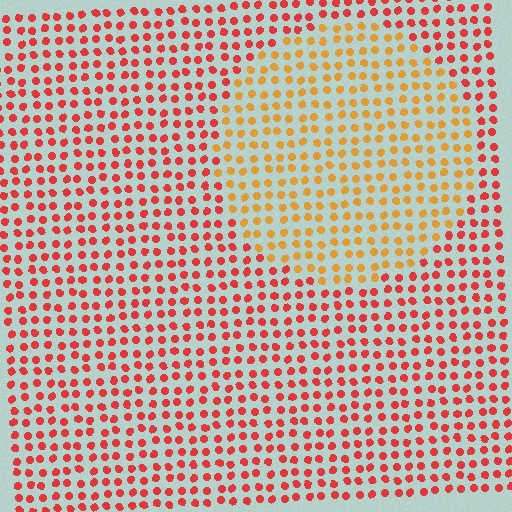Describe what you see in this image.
The image is filled with small red elements in a uniform arrangement. A circle-shaped region is visible where the elements are tinted to a slightly different hue, forming a subtle color boundary.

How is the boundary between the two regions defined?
The boundary is defined purely by a slight shift in hue (about 38 degrees). Spacing, size, and orientation are identical on both sides.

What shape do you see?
I see a circle.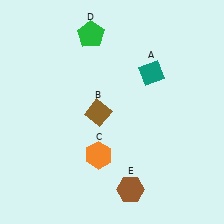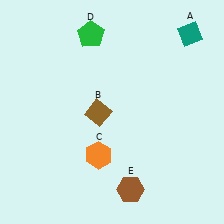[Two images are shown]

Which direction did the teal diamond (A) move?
The teal diamond (A) moved up.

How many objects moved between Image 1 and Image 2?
1 object moved between the two images.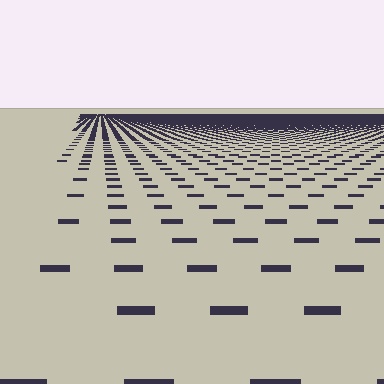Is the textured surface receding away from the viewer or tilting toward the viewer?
The surface is receding away from the viewer. Texture elements get smaller and denser toward the top.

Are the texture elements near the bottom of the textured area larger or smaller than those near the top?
Larger. Near the bottom, elements are closer to the viewer and appear at a bigger on-screen size.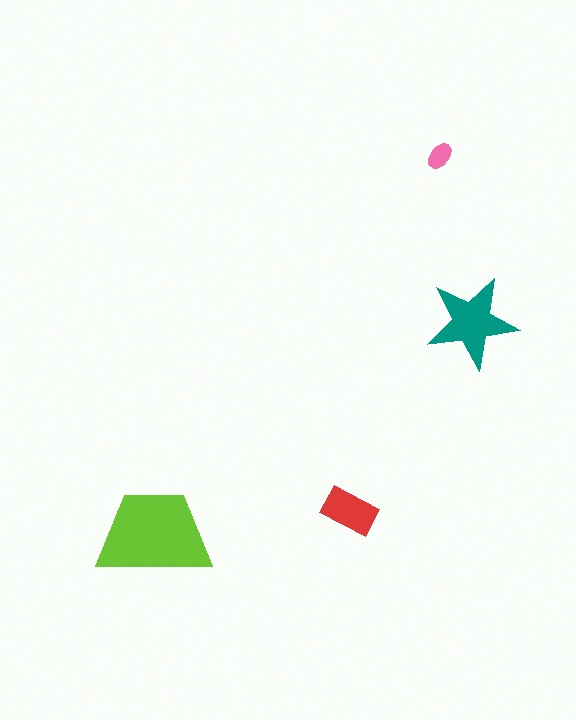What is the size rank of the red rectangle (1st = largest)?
3rd.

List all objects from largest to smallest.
The lime trapezoid, the teal star, the red rectangle, the pink ellipse.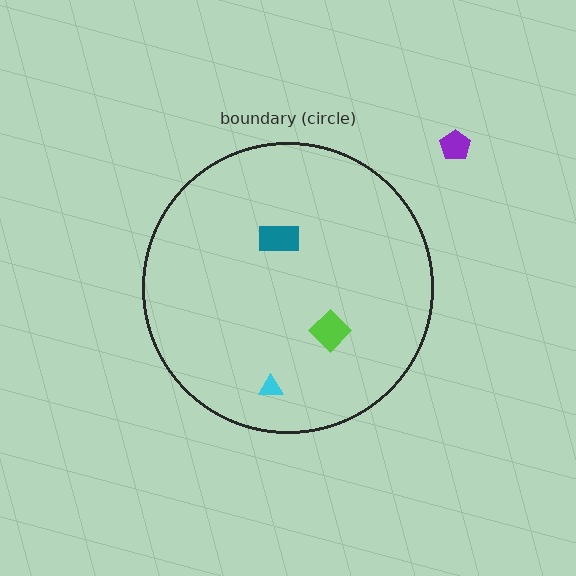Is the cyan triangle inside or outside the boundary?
Inside.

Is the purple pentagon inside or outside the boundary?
Outside.